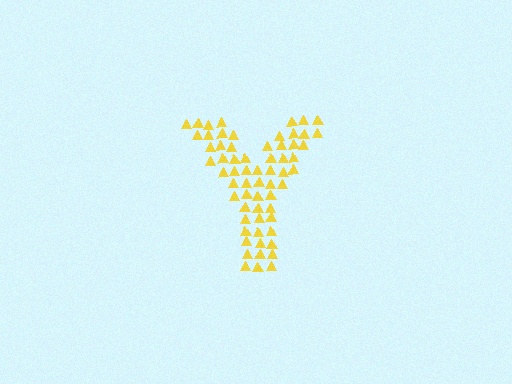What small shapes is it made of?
It is made of small triangles.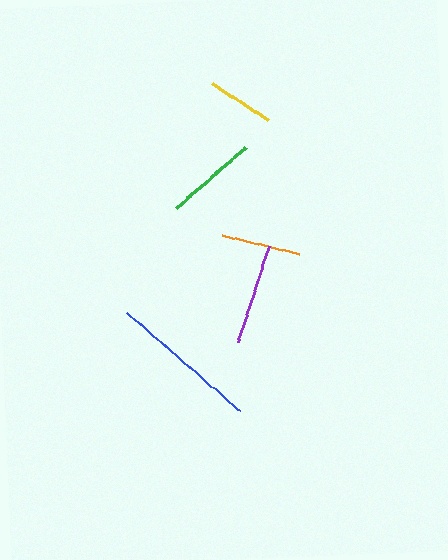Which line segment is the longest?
The blue line is the longest at approximately 150 pixels.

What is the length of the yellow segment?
The yellow segment is approximately 67 pixels long.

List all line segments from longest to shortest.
From longest to shortest: blue, purple, green, orange, yellow.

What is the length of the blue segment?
The blue segment is approximately 150 pixels long.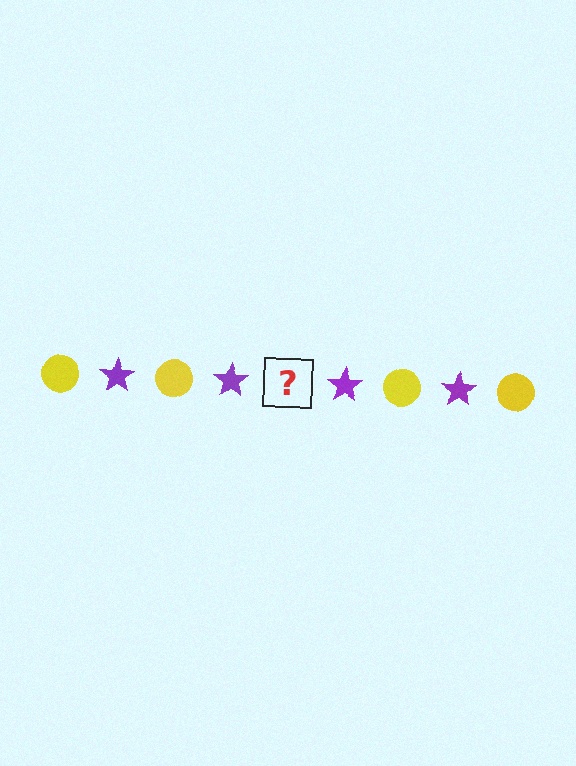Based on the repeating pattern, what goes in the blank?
The blank should be a yellow circle.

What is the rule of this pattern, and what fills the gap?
The rule is that the pattern alternates between yellow circle and purple star. The gap should be filled with a yellow circle.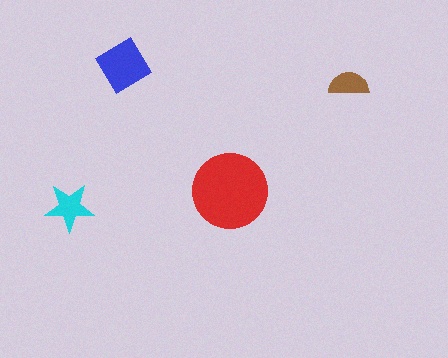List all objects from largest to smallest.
The red circle, the blue diamond, the cyan star, the brown semicircle.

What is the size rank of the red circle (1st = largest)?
1st.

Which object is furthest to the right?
The brown semicircle is rightmost.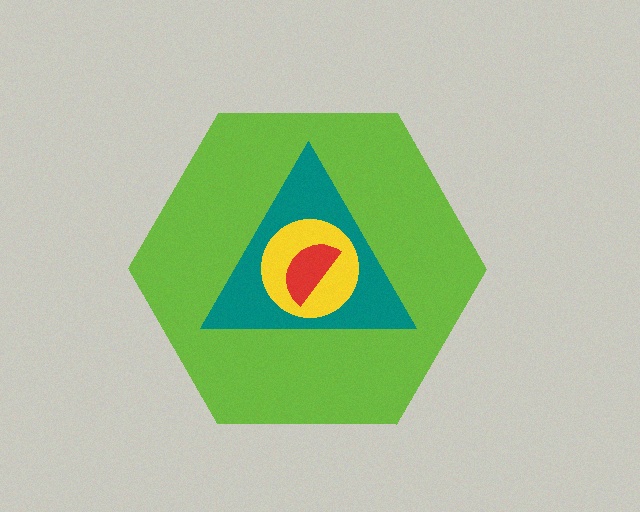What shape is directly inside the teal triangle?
The yellow circle.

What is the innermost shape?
The red semicircle.